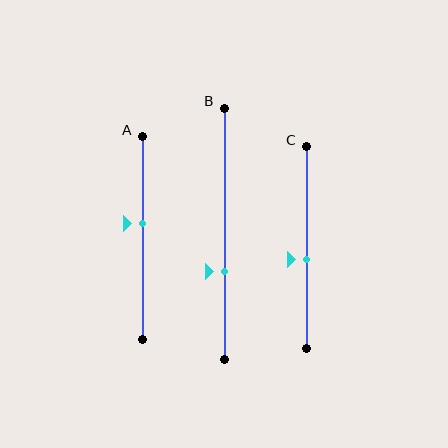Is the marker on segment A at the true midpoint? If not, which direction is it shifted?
No, the marker on segment A is shifted upward by about 7% of the segment length.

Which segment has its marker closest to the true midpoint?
Segment C has its marker closest to the true midpoint.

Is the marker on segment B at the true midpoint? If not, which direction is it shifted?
No, the marker on segment B is shifted downward by about 15% of the segment length.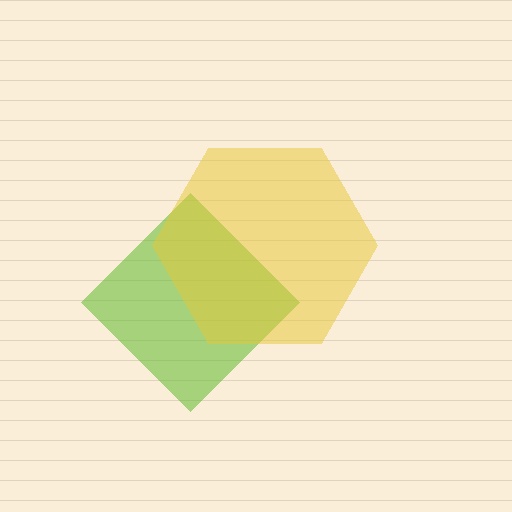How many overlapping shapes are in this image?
There are 2 overlapping shapes in the image.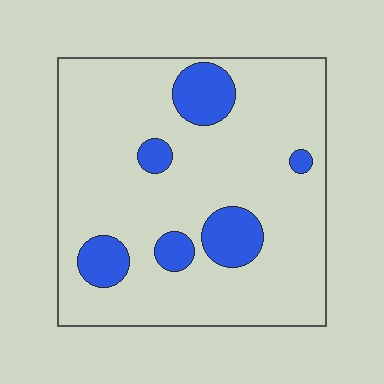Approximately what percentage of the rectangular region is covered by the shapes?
Approximately 15%.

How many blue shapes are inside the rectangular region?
6.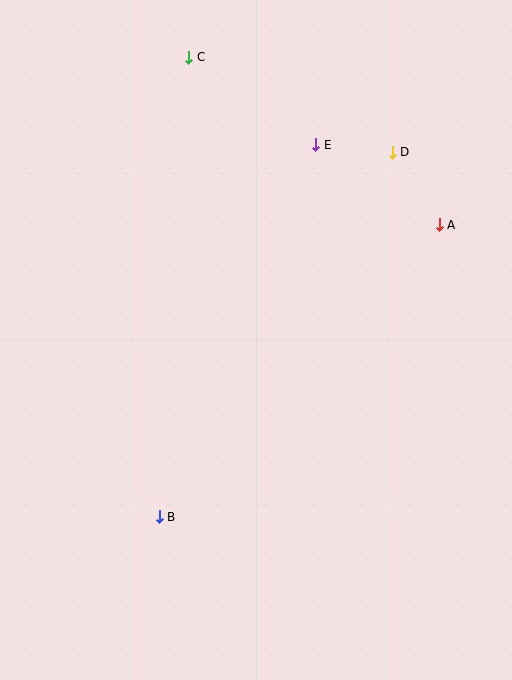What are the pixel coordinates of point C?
Point C is at (189, 57).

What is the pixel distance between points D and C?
The distance between D and C is 225 pixels.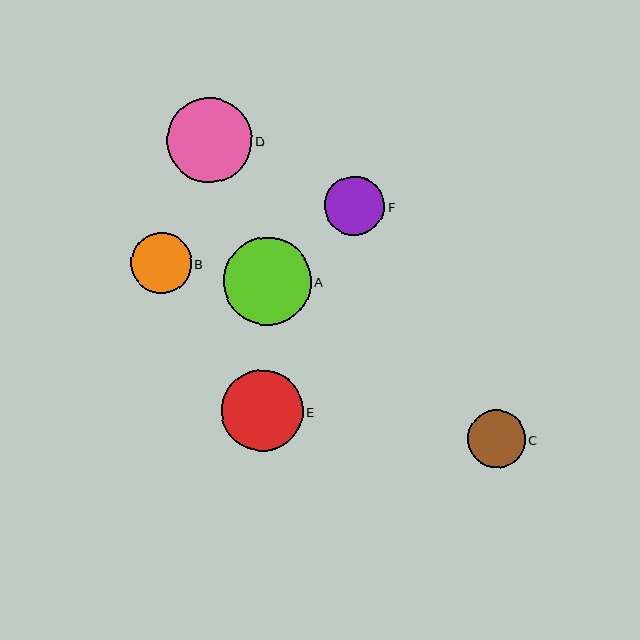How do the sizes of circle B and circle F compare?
Circle B and circle F are approximately the same size.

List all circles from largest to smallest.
From largest to smallest: A, D, E, B, F, C.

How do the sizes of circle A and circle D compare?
Circle A and circle D are approximately the same size.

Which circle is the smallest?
Circle C is the smallest with a size of approximately 58 pixels.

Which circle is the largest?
Circle A is the largest with a size of approximately 88 pixels.